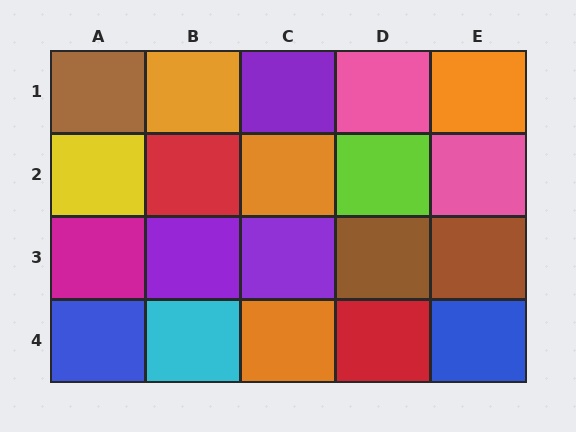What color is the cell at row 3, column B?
Purple.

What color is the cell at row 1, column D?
Pink.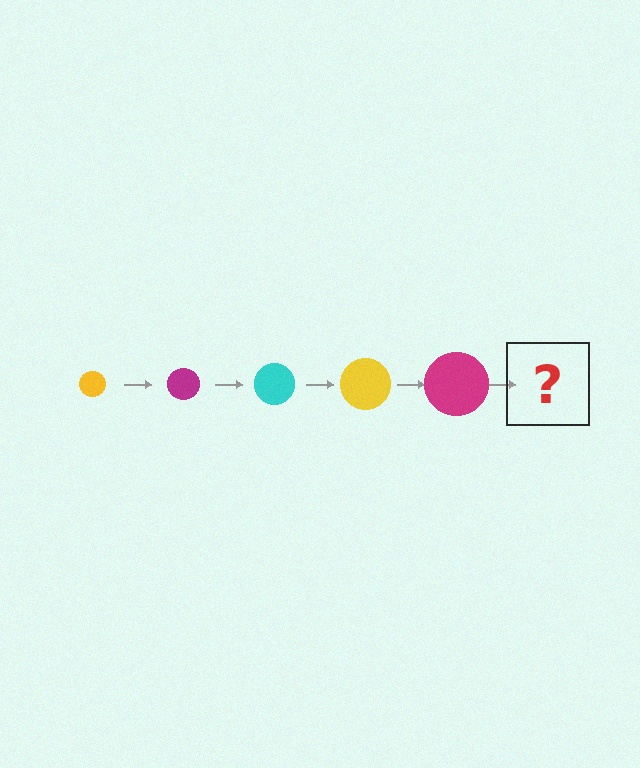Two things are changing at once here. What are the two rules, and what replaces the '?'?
The two rules are that the circle grows larger each step and the color cycles through yellow, magenta, and cyan. The '?' should be a cyan circle, larger than the previous one.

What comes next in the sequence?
The next element should be a cyan circle, larger than the previous one.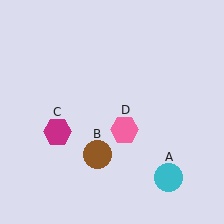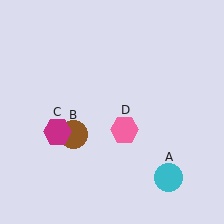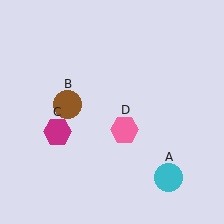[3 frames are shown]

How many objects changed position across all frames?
1 object changed position: brown circle (object B).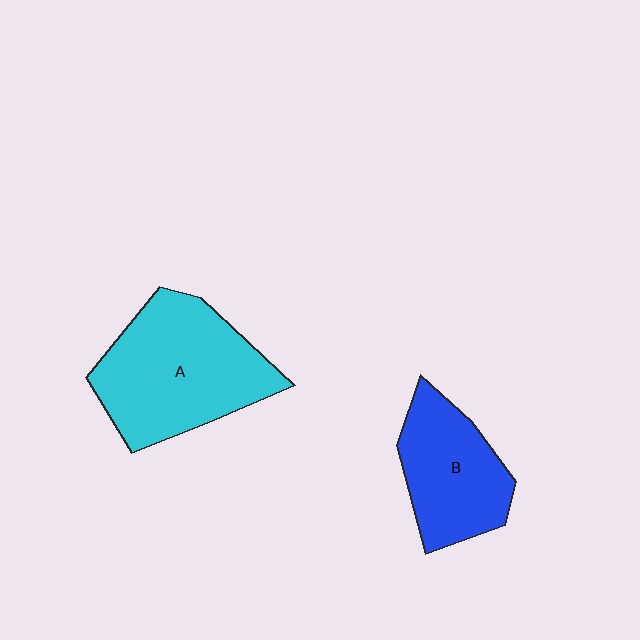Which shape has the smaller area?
Shape B (blue).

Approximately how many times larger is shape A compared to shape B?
Approximately 1.5 times.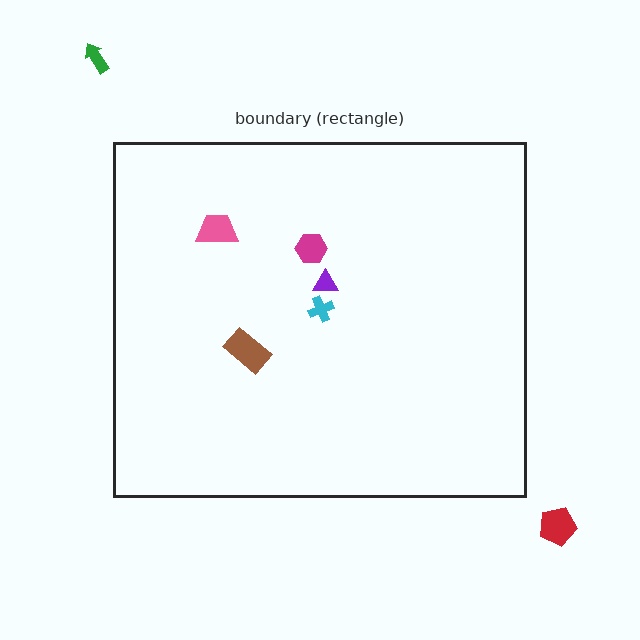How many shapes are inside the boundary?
5 inside, 2 outside.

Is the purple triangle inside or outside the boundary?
Inside.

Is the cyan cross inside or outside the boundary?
Inside.